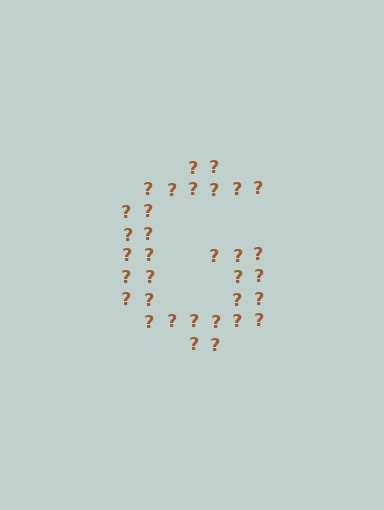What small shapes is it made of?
It is made of small question marks.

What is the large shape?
The large shape is the letter G.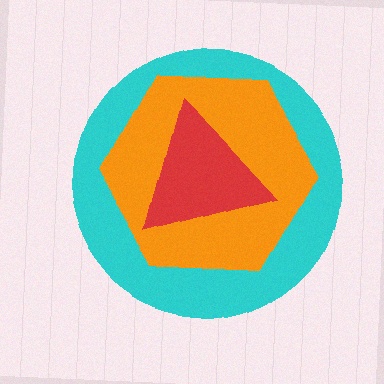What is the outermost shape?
The cyan circle.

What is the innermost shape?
The red triangle.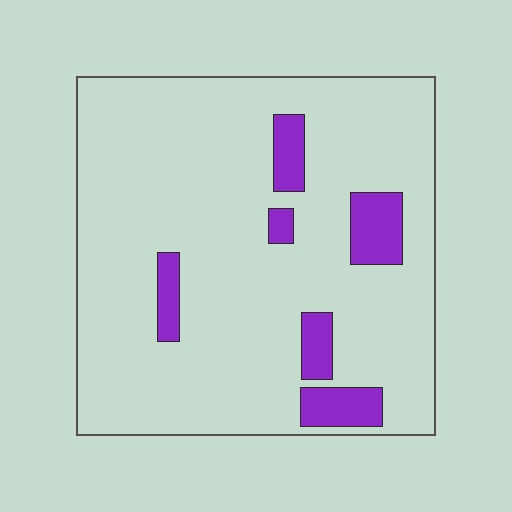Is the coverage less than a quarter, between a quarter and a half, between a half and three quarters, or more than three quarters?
Less than a quarter.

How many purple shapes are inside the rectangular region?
6.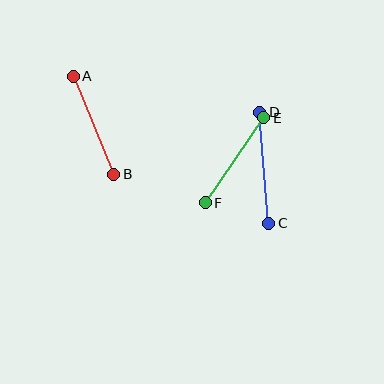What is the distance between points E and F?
The distance is approximately 103 pixels.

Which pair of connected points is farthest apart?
Points C and D are farthest apart.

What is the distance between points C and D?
The distance is approximately 112 pixels.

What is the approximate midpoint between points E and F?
The midpoint is at approximately (234, 160) pixels.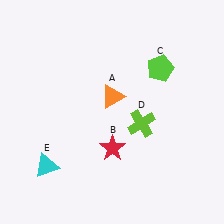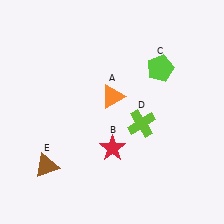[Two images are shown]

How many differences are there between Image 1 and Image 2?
There is 1 difference between the two images.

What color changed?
The triangle (E) changed from cyan in Image 1 to brown in Image 2.